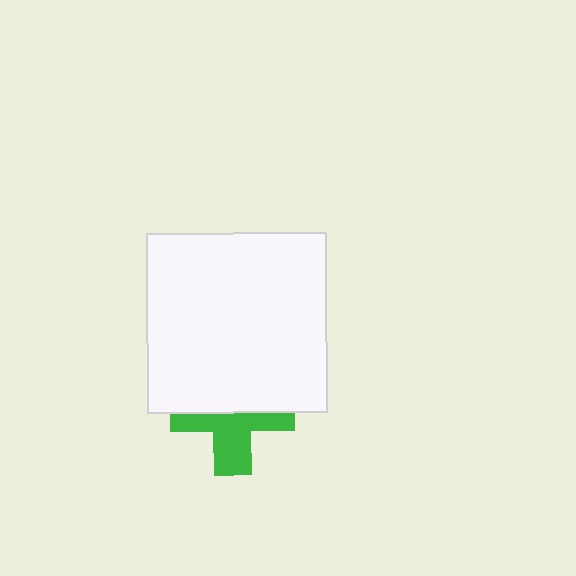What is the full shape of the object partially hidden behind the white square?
The partially hidden object is a green cross.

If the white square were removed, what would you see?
You would see the complete green cross.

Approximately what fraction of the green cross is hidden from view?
Roughly 52% of the green cross is hidden behind the white square.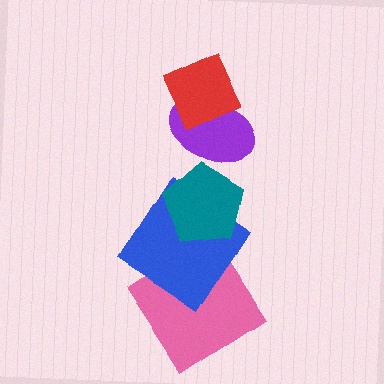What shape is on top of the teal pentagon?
The purple ellipse is on top of the teal pentagon.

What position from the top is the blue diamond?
The blue diamond is 4th from the top.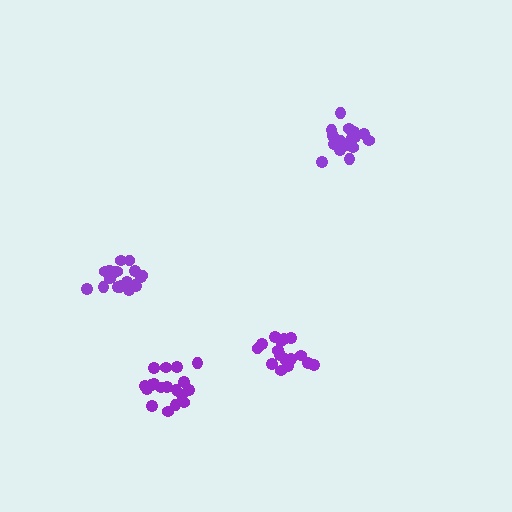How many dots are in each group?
Group 1: 18 dots, Group 2: 16 dots, Group 3: 18 dots, Group 4: 19 dots (71 total).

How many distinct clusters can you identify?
There are 4 distinct clusters.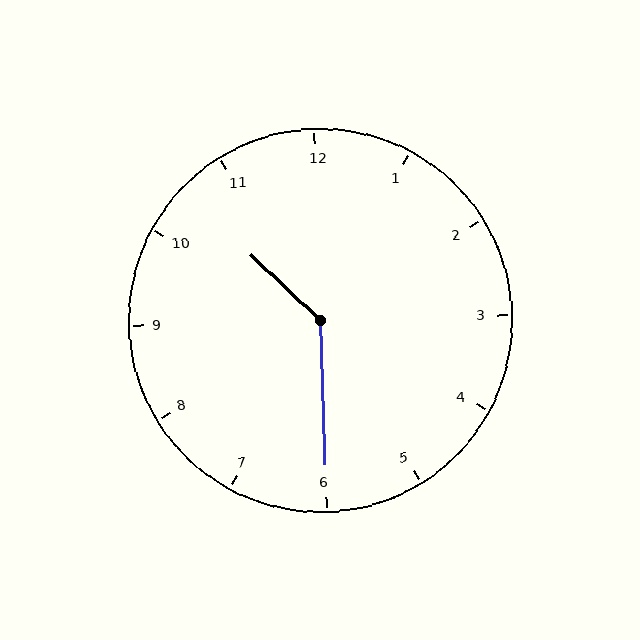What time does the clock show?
10:30.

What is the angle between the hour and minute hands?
Approximately 135 degrees.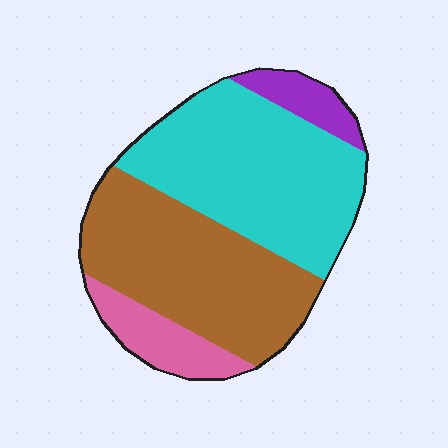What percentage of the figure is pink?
Pink covers roughly 10% of the figure.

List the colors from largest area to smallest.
From largest to smallest: cyan, brown, pink, purple.